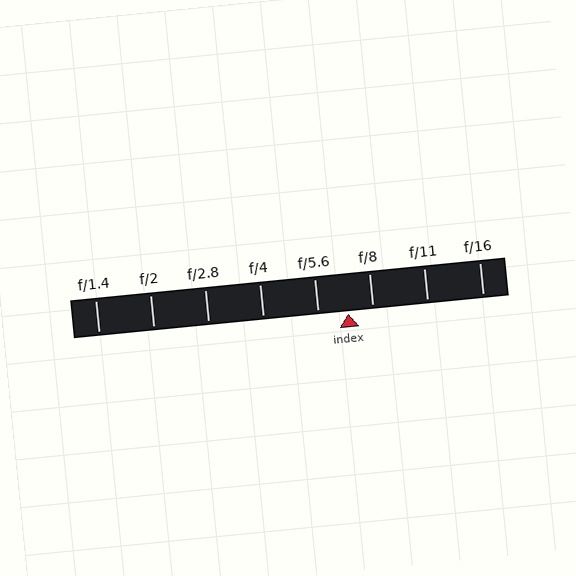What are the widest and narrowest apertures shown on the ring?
The widest aperture shown is f/1.4 and the narrowest is f/16.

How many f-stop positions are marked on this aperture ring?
There are 8 f-stop positions marked.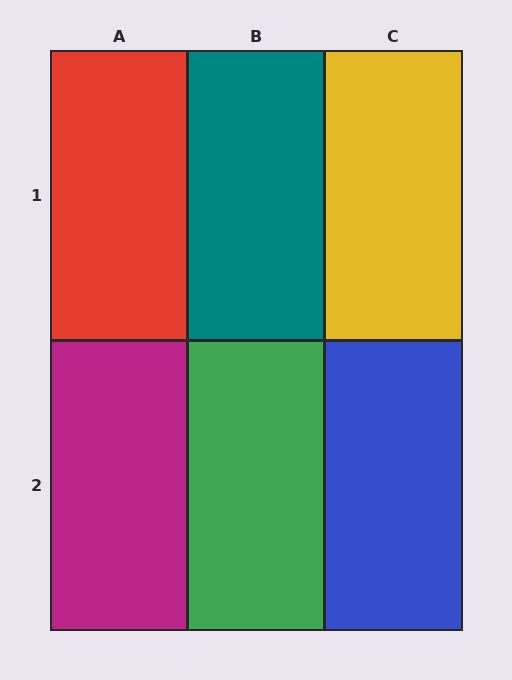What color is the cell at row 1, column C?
Yellow.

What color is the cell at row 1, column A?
Red.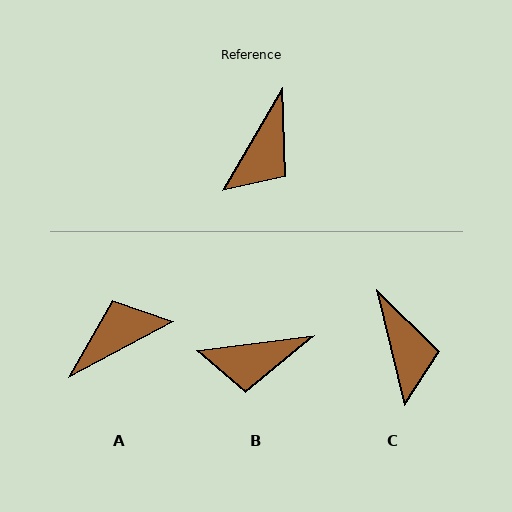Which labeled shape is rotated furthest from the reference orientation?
A, about 148 degrees away.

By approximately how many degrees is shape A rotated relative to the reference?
Approximately 148 degrees counter-clockwise.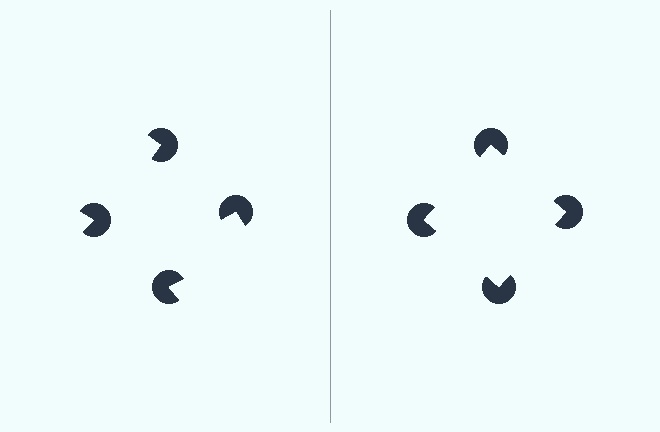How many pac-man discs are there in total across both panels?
8 — 4 on each side.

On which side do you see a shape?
An illusory square appears on the right side. On the left side the wedge cuts are rotated, so no coherent shape forms.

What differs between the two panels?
The pac-man discs are positioned identically on both sides; only the wedge orientations differ. On the right they align to a square; on the left they are misaligned.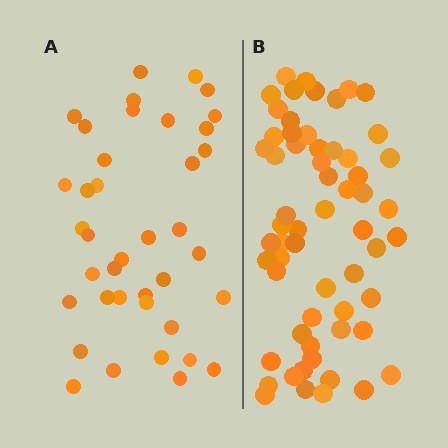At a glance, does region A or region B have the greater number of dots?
Region B (the right region) has more dots.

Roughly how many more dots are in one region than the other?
Region B has approximately 20 more dots than region A.